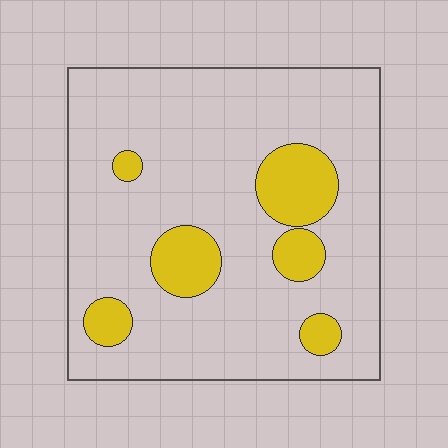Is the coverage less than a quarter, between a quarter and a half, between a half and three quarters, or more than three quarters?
Less than a quarter.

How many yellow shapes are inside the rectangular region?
6.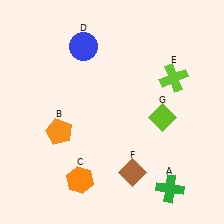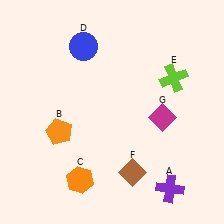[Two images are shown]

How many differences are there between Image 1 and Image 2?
There are 2 differences between the two images.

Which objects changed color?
A changed from green to purple. G changed from lime to magenta.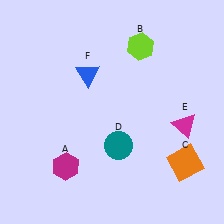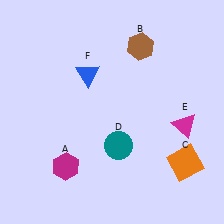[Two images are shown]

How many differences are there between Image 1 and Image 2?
There is 1 difference between the two images.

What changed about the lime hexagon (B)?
In Image 1, B is lime. In Image 2, it changed to brown.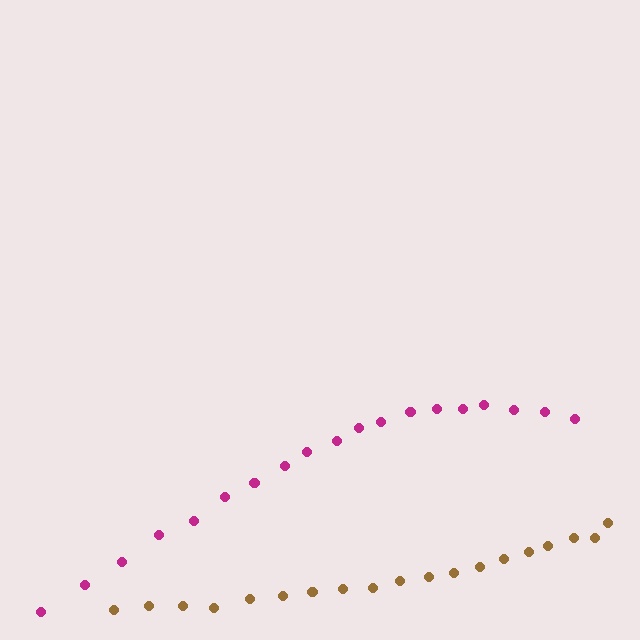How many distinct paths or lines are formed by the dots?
There are 2 distinct paths.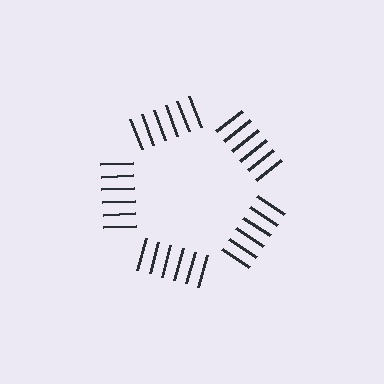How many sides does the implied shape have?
5 sides — the line-ends trace a pentagon.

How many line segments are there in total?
30 — 6 along each of the 5 edges.